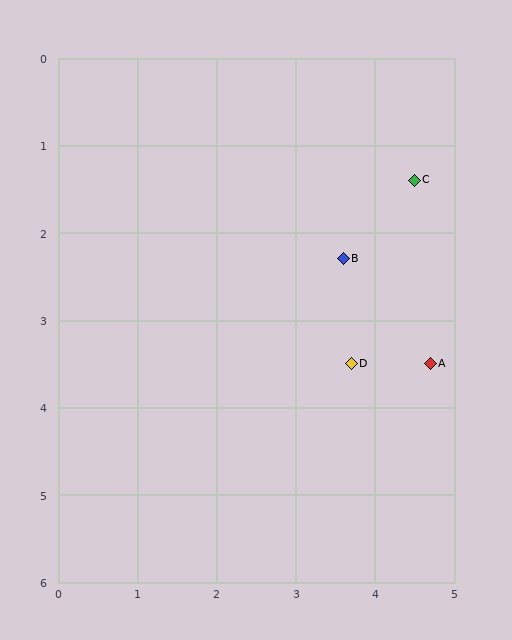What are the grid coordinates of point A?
Point A is at approximately (4.7, 3.5).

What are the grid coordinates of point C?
Point C is at approximately (4.5, 1.4).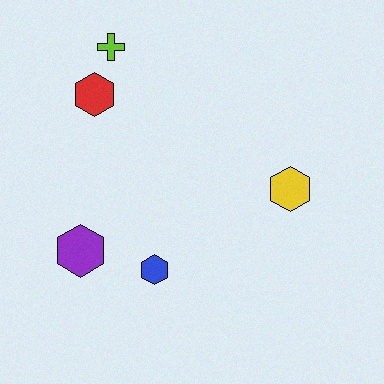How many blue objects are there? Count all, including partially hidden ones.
There is 1 blue object.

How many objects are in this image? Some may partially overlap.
There are 5 objects.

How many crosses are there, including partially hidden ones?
There is 1 cross.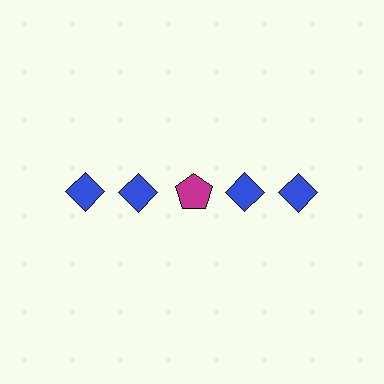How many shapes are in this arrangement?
There are 5 shapes arranged in a grid pattern.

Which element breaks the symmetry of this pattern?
The magenta pentagon in the top row, center column breaks the symmetry. All other shapes are blue diamonds.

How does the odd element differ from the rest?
It differs in both color (magenta instead of blue) and shape (pentagon instead of diamond).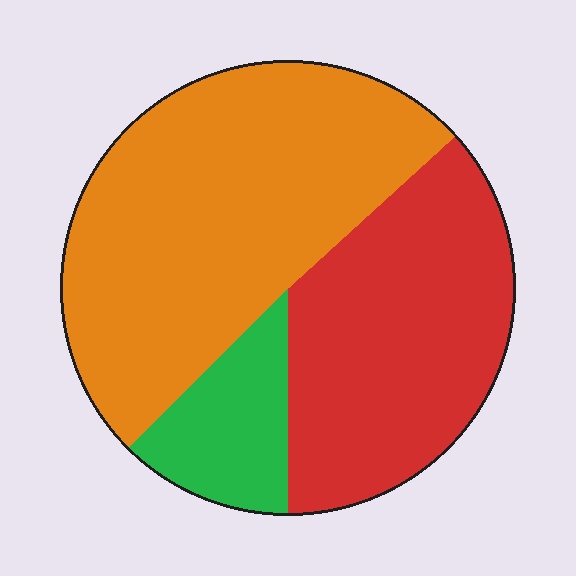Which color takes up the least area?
Green, at roughly 10%.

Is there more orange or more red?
Orange.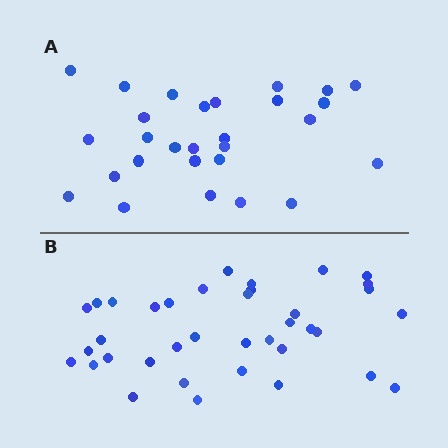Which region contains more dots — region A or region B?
Region B (the bottom region) has more dots.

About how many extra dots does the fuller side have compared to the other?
Region B has roughly 8 or so more dots than region A.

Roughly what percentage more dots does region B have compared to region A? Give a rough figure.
About 30% more.